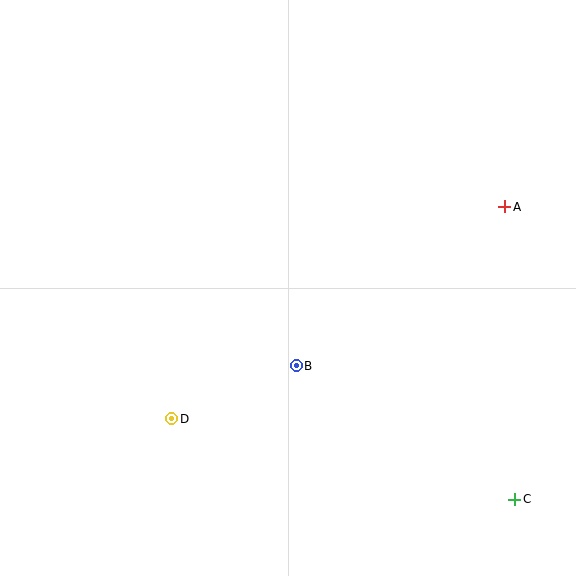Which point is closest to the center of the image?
Point B at (296, 366) is closest to the center.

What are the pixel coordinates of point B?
Point B is at (296, 366).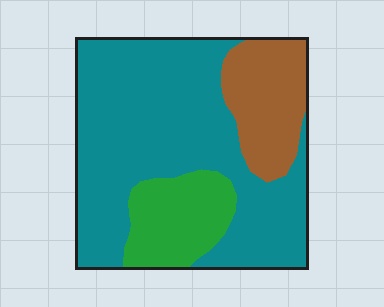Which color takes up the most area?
Teal, at roughly 65%.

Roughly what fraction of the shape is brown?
Brown covers around 20% of the shape.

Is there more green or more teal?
Teal.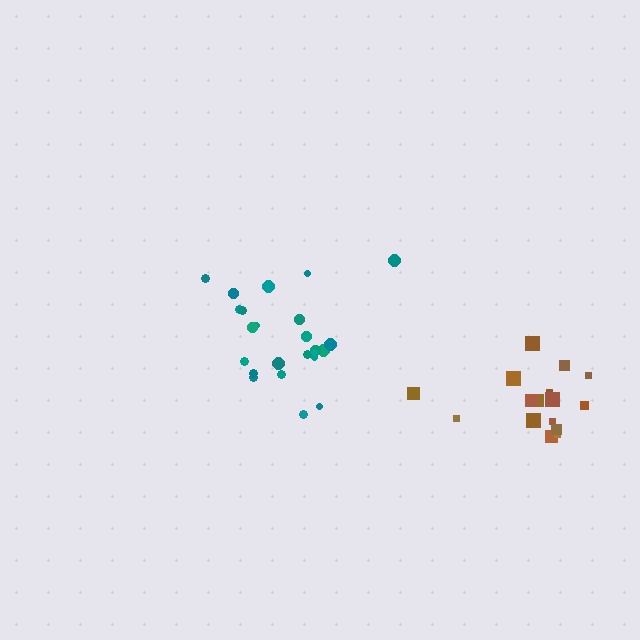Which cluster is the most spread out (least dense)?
Brown.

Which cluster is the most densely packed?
Teal.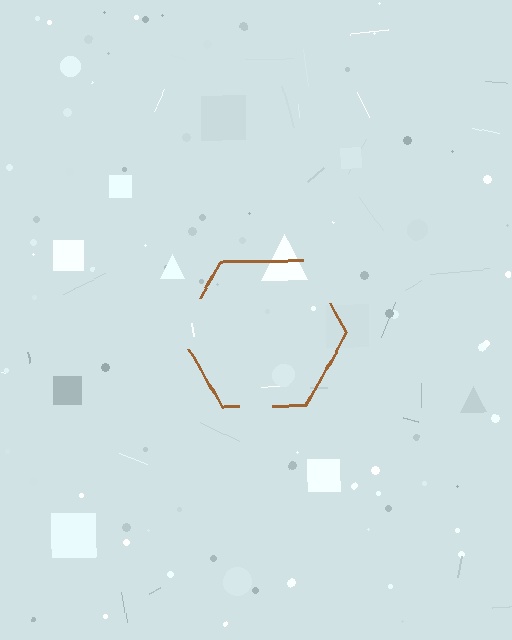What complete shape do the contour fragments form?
The contour fragments form a hexagon.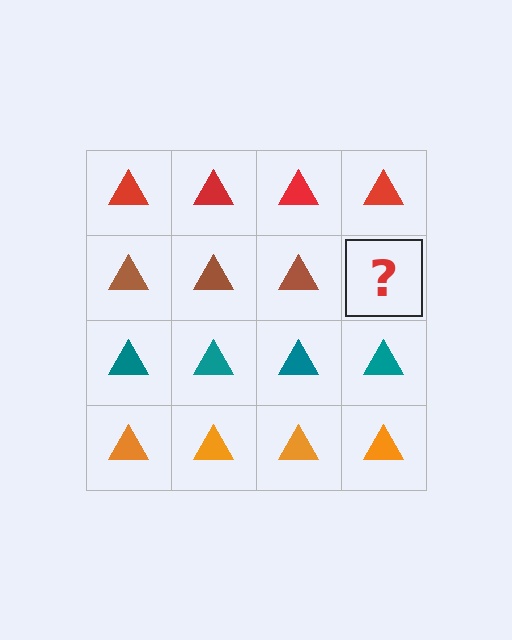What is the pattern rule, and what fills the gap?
The rule is that each row has a consistent color. The gap should be filled with a brown triangle.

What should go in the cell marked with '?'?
The missing cell should contain a brown triangle.